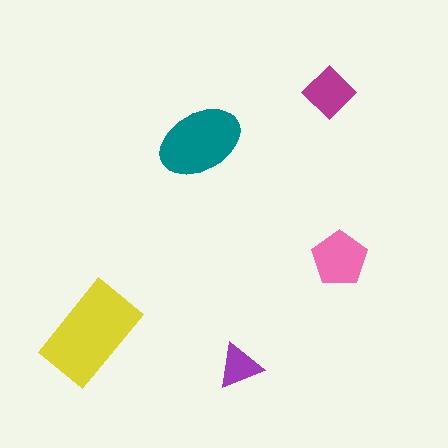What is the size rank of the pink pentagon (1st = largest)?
3rd.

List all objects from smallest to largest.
The purple triangle, the magenta diamond, the pink pentagon, the teal ellipse, the yellow rectangle.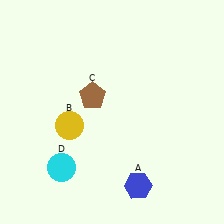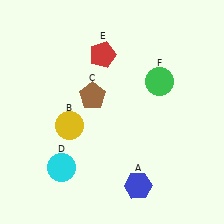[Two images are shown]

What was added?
A red pentagon (E), a green circle (F) were added in Image 2.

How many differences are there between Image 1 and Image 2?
There are 2 differences between the two images.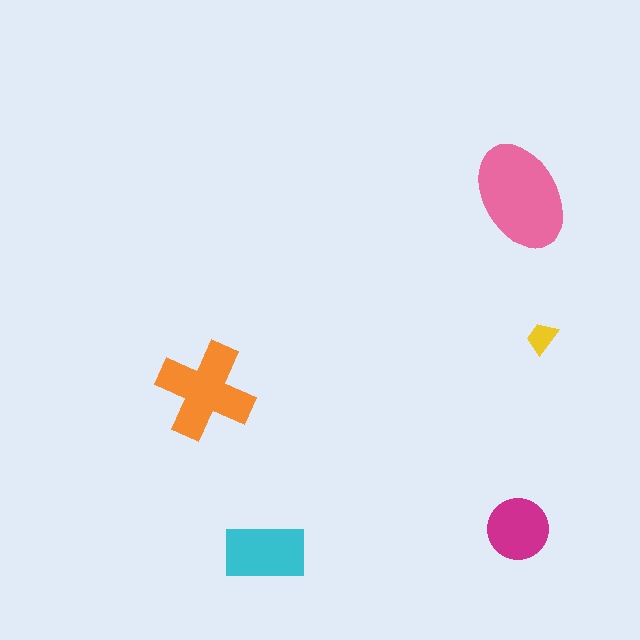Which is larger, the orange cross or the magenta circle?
The orange cross.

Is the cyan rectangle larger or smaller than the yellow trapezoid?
Larger.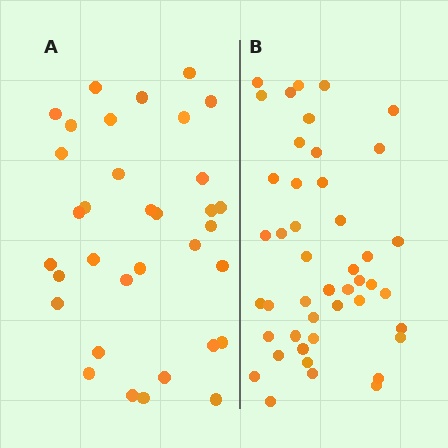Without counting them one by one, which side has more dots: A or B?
Region B (the right region) has more dots.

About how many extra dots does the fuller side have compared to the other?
Region B has roughly 12 or so more dots than region A.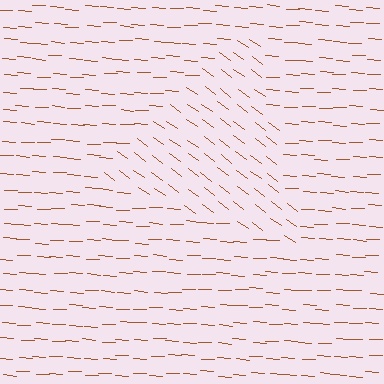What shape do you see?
I see a triangle.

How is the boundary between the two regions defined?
The boundary is defined purely by a change in line orientation (approximately 33 degrees difference). All lines are the same color and thickness.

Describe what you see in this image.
The image is filled with small brown line segments. A triangle region in the image has lines oriented differently from the surrounding lines, creating a visible texture boundary.